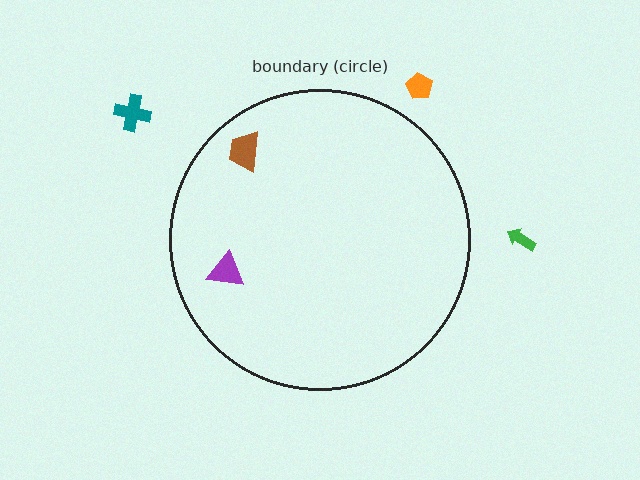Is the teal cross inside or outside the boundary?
Outside.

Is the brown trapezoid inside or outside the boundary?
Inside.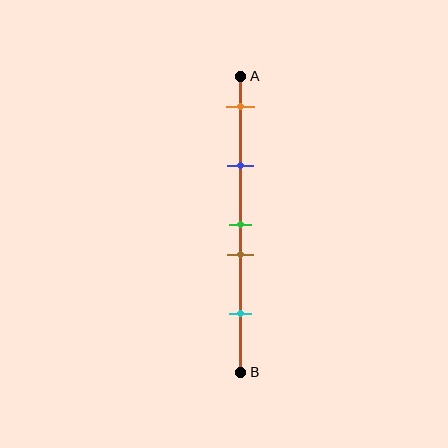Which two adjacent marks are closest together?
The green and brown marks are the closest adjacent pair.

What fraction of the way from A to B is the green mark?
The green mark is approximately 50% (0.5) of the way from A to B.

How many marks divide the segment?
There are 5 marks dividing the segment.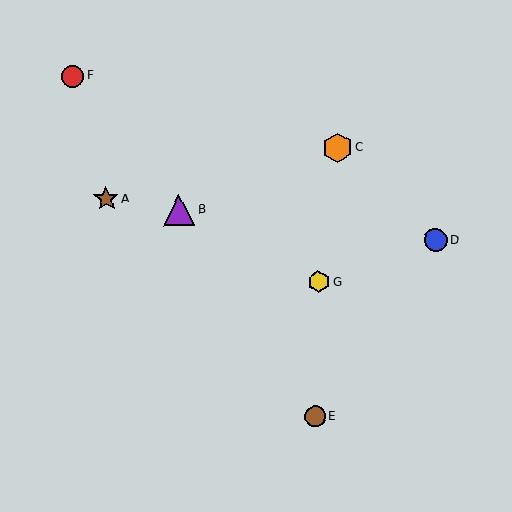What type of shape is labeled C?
Shape C is an orange hexagon.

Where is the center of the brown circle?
The center of the brown circle is at (315, 417).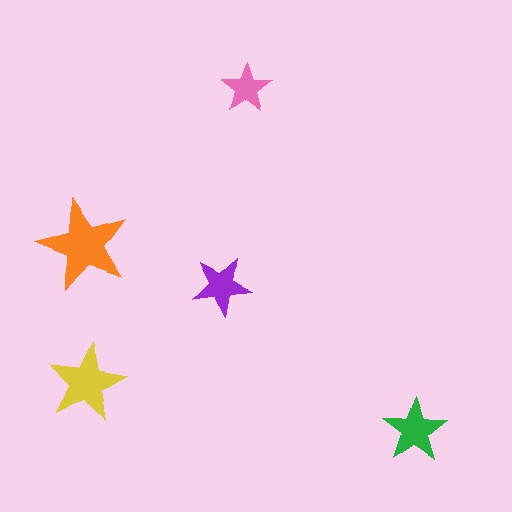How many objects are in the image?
There are 5 objects in the image.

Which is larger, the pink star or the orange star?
The orange one.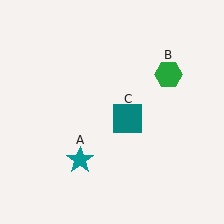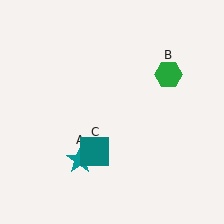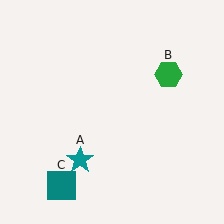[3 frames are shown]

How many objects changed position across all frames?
1 object changed position: teal square (object C).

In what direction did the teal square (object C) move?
The teal square (object C) moved down and to the left.